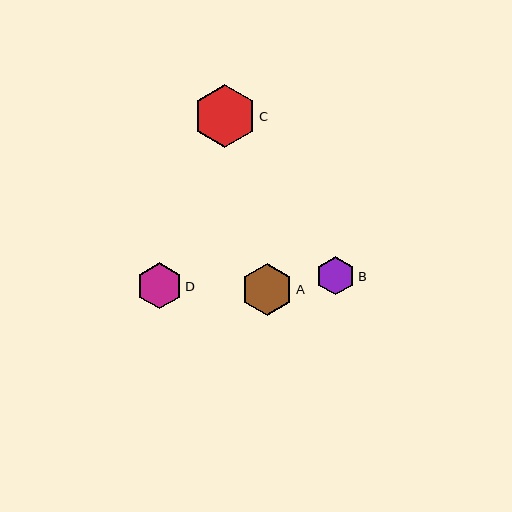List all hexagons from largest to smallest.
From largest to smallest: C, A, D, B.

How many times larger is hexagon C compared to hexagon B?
Hexagon C is approximately 1.6 times the size of hexagon B.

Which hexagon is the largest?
Hexagon C is the largest with a size of approximately 63 pixels.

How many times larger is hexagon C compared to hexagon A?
Hexagon C is approximately 1.2 times the size of hexagon A.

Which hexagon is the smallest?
Hexagon B is the smallest with a size of approximately 38 pixels.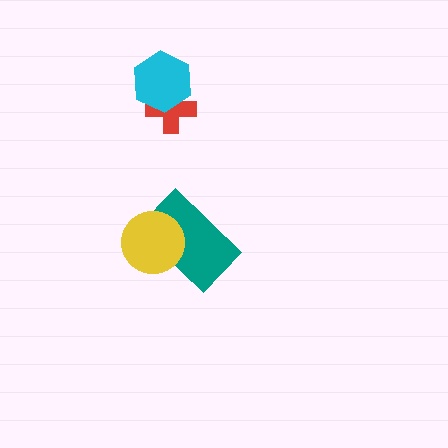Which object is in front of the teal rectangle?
The yellow circle is in front of the teal rectangle.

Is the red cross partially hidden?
Yes, it is partially covered by another shape.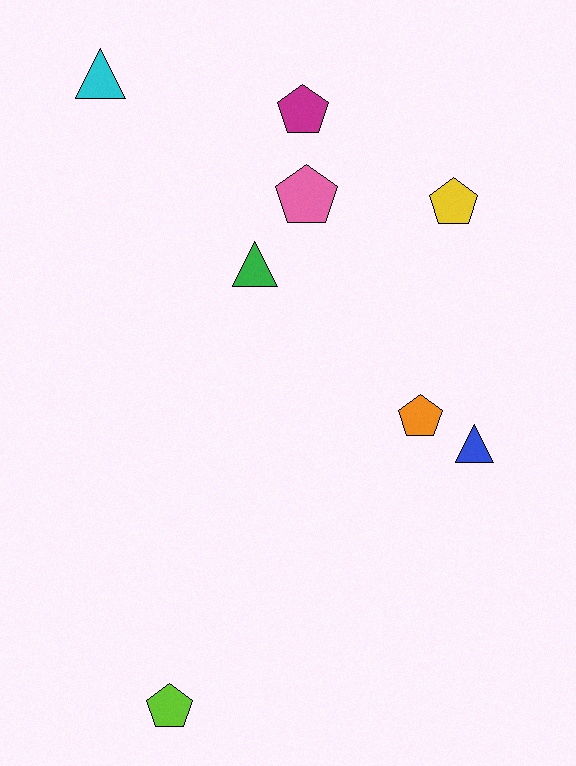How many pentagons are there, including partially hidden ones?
There are 5 pentagons.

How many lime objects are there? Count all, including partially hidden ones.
There is 1 lime object.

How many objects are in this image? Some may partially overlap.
There are 8 objects.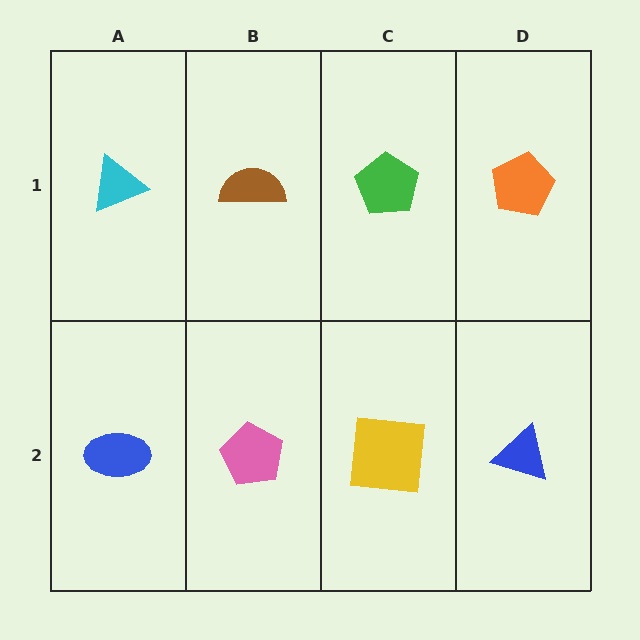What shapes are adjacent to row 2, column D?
An orange pentagon (row 1, column D), a yellow square (row 2, column C).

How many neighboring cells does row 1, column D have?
2.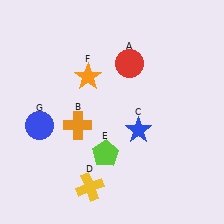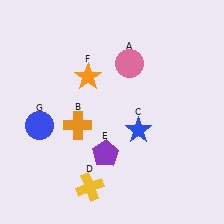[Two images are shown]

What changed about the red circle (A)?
In Image 1, A is red. In Image 2, it changed to pink.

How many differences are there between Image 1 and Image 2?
There are 2 differences between the two images.